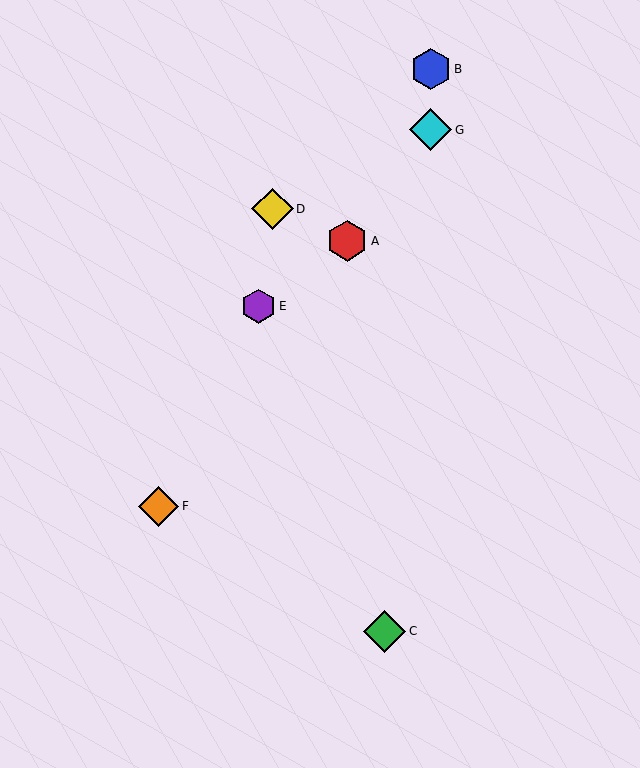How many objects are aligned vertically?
2 objects (B, G) are aligned vertically.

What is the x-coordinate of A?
Object A is at x≈347.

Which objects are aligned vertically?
Objects B, G are aligned vertically.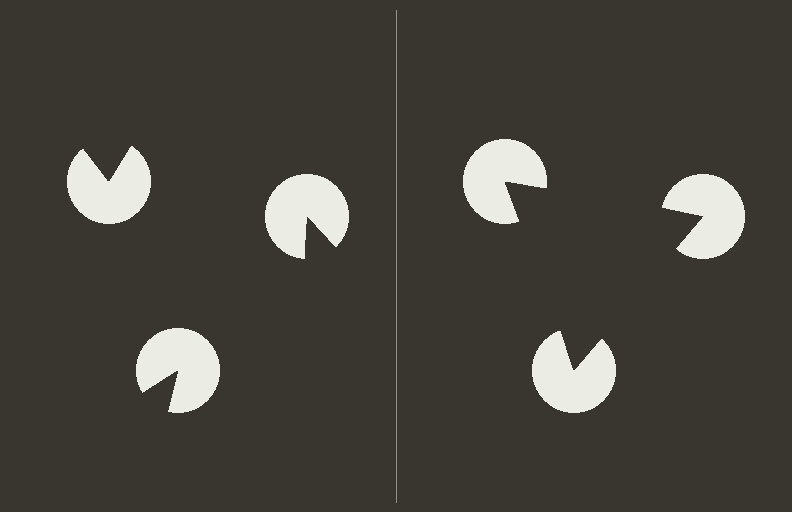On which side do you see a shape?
An illusory triangle appears on the right side. On the left side the wedge cuts are rotated, so no coherent shape forms.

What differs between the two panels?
The pac-man discs are positioned identically on both sides; only the wedge orientations differ. On the right they align to a triangle; on the left they are misaligned.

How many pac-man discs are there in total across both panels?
6 — 3 on each side.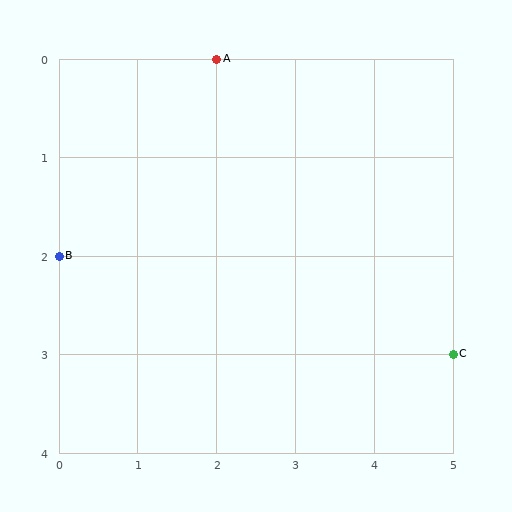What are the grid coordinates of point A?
Point A is at grid coordinates (2, 0).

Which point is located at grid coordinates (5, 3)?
Point C is at (5, 3).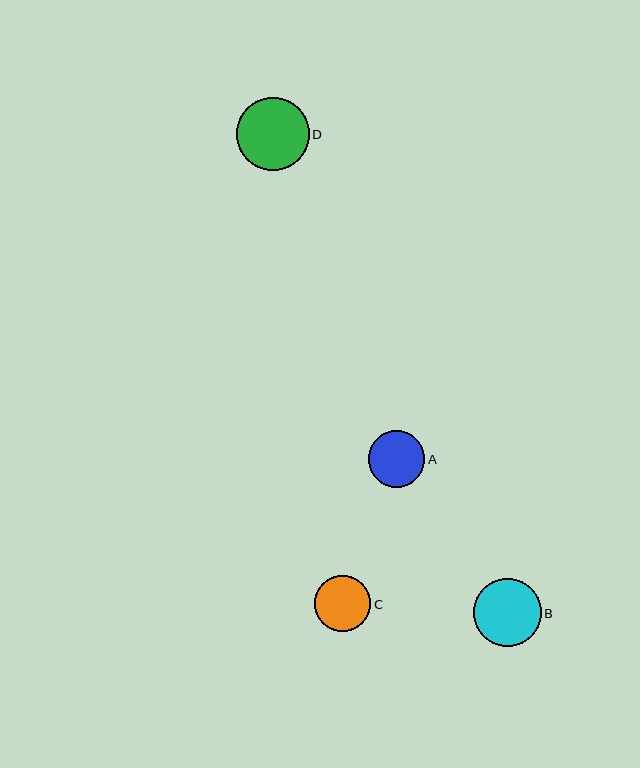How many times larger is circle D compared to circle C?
Circle D is approximately 1.3 times the size of circle C.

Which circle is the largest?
Circle D is the largest with a size of approximately 73 pixels.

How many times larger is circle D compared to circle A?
Circle D is approximately 1.3 times the size of circle A.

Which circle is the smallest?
Circle A is the smallest with a size of approximately 56 pixels.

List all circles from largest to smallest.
From largest to smallest: D, B, C, A.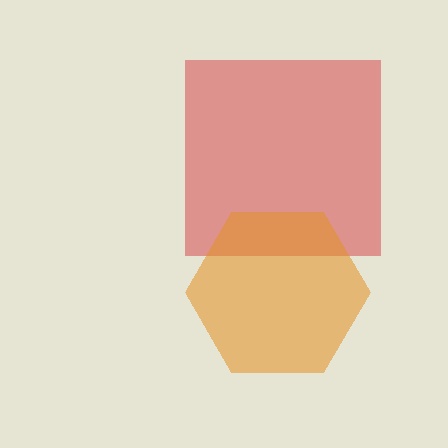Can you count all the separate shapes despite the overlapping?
Yes, there are 2 separate shapes.